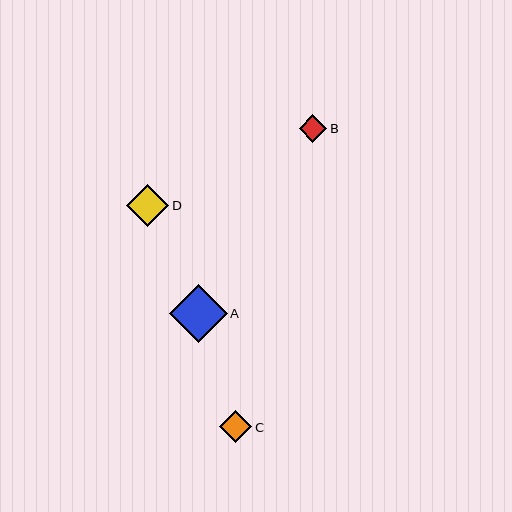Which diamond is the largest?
Diamond A is the largest with a size of approximately 57 pixels.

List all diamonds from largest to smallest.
From largest to smallest: A, D, C, B.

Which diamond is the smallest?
Diamond B is the smallest with a size of approximately 27 pixels.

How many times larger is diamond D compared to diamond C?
Diamond D is approximately 1.3 times the size of diamond C.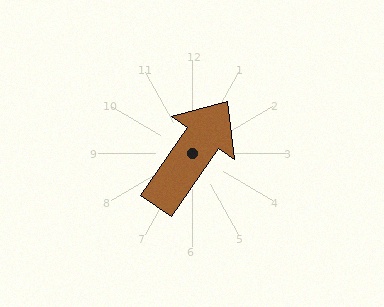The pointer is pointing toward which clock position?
Roughly 1 o'clock.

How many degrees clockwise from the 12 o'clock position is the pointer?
Approximately 34 degrees.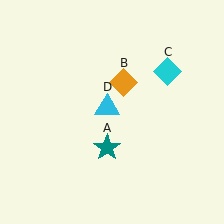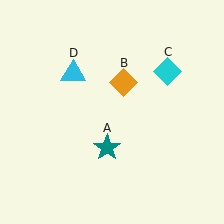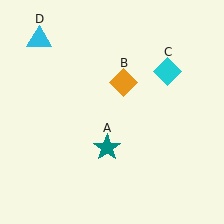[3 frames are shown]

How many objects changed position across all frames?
1 object changed position: cyan triangle (object D).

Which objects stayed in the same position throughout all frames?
Teal star (object A) and orange diamond (object B) and cyan diamond (object C) remained stationary.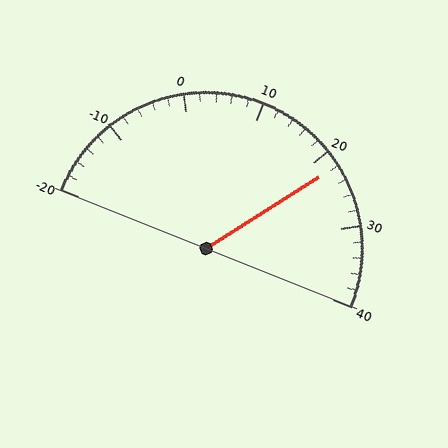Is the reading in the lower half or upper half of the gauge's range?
The reading is in the upper half of the range (-20 to 40).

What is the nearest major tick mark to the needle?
The nearest major tick mark is 20.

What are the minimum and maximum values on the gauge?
The gauge ranges from -20 to 40.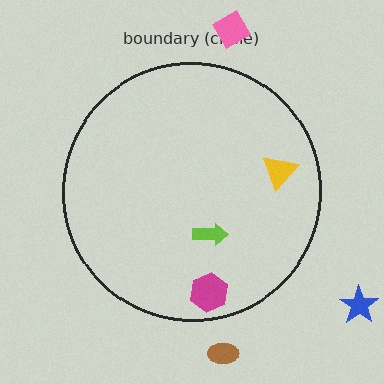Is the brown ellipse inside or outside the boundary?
Outside.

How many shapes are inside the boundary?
3 inside, 3 outside.